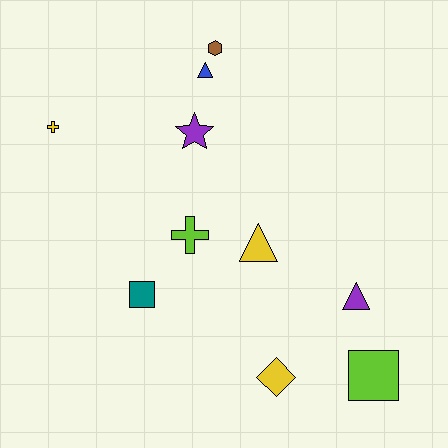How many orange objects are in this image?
There are no orange objects.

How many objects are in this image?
There are 10 objects.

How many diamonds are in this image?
There is 1 diamond.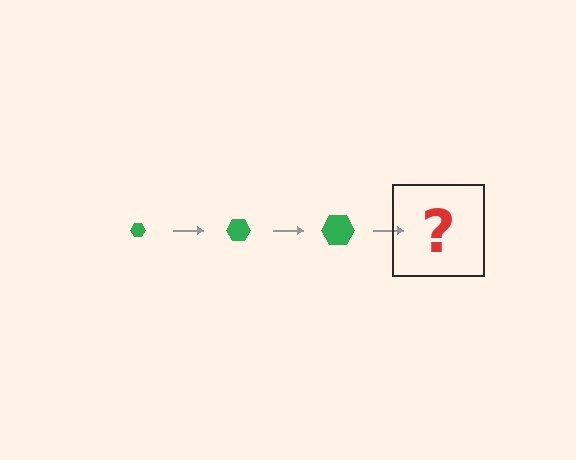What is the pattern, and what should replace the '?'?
The pattern is that the hexagon gets progressively larger each step. The '?' should be a green hexagon, larger than the previous one.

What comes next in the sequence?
The next element should be a green hexagon, larger than the previous one.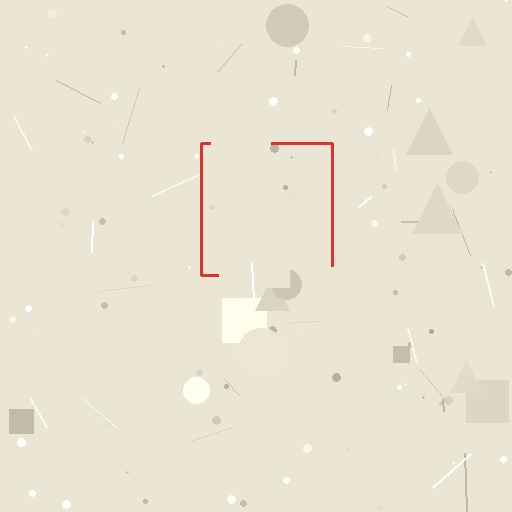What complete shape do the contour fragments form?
The contour fragments form a square.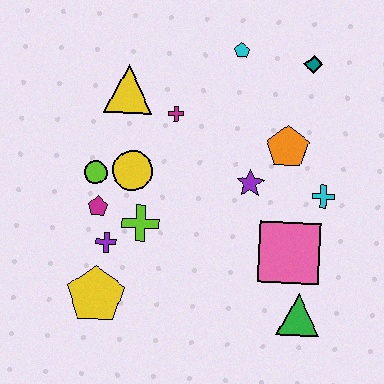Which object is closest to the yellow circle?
The lime circle is closest to the yellow circle.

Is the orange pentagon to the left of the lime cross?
No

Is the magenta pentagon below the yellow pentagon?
No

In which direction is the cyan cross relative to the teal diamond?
The cyan cross is below the teal diamond.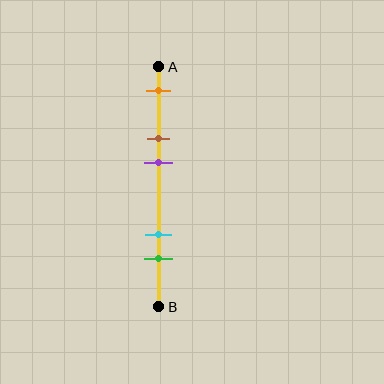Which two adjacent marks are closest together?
The brown and purple marks are the closest adjacent pair.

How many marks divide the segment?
There are 5 marks dividing the segment.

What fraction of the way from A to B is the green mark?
The green mark is approximately 80% (0.8) of the way from A to B.